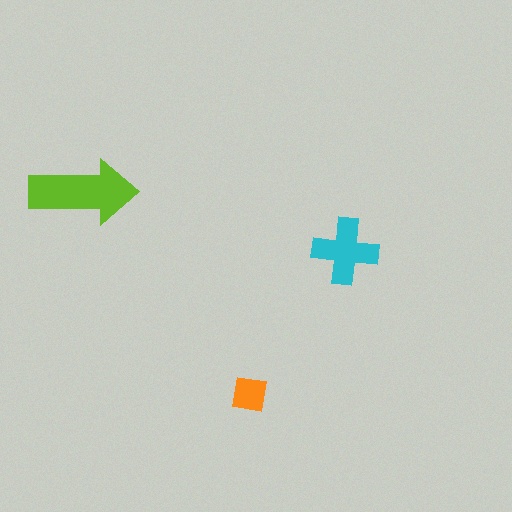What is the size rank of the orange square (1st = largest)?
3rd.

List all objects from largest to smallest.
The lime arrow, the cyan cross, the orange square.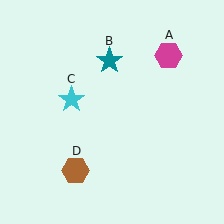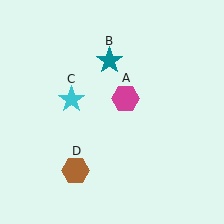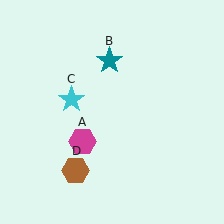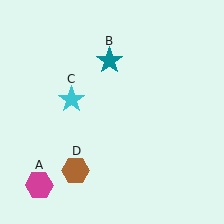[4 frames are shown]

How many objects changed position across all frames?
1 object changed position: magenta hexagon (object A).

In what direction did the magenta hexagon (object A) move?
The magenta hexagon (object A) moved down and to the left.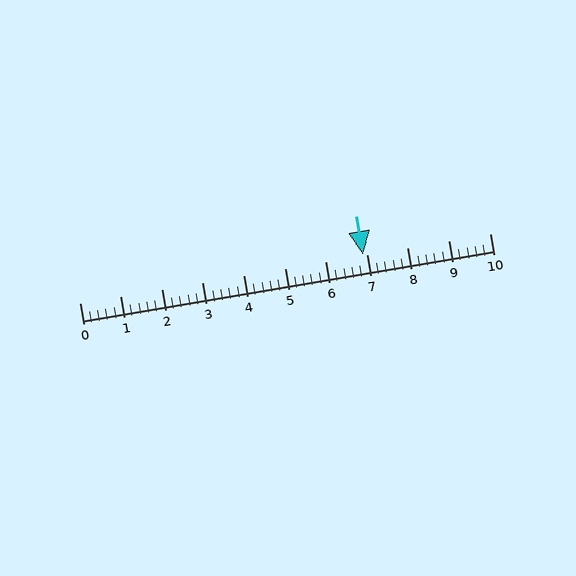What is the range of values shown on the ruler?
The ruler shows values from 0 to 10.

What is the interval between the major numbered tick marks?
The major tick marks are spaced 1 units apart.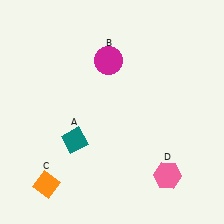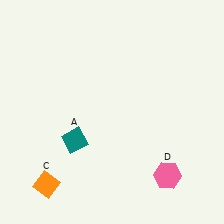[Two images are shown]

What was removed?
The magenta circle (B) was removed in Image 2.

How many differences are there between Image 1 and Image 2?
There is 1 difference between the two images.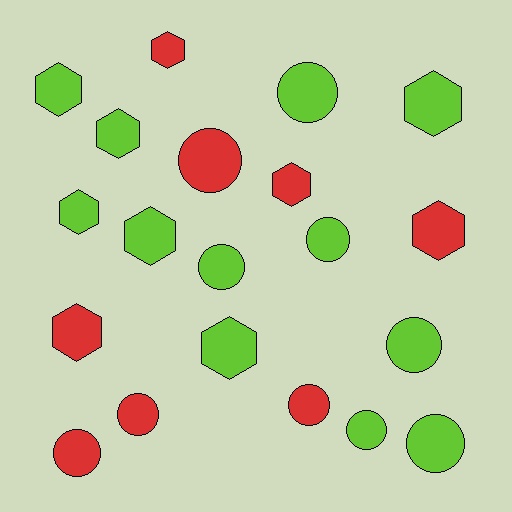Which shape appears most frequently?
Hexagon, with 10 objects.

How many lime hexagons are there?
There are 6 lime hexagons.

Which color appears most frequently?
Lime, with 12 objects.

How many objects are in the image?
There are 20 objects.